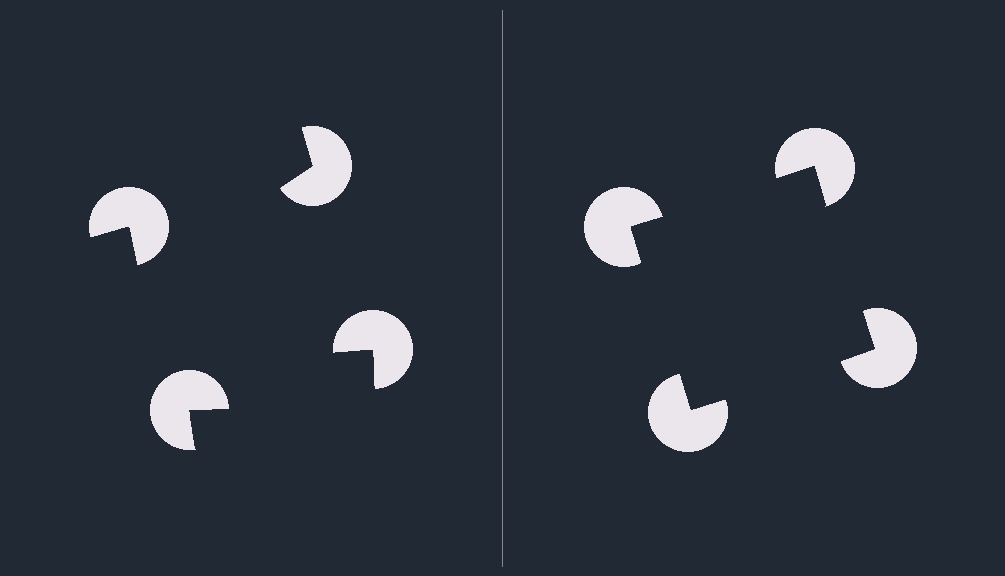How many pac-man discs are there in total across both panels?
8 — 4 on each side.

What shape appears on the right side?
An illusory square.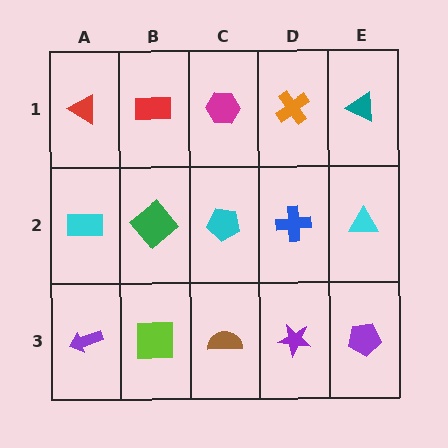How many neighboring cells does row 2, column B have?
4.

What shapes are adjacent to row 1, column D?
A blue cross (row 2, column D), a magenta hexagon (row 1, column C), a teal triangle (row 1, column E).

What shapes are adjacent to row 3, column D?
A blue cross (row 2, column D), a brown semicircle (row 3, column C), a purple pentagon (row 3, column E).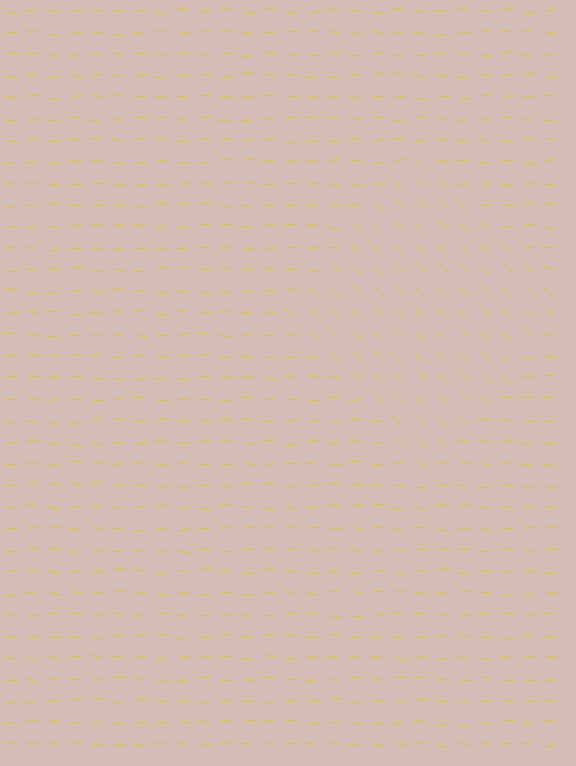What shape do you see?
I see a diamond.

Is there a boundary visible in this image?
Yes, there is a texture boundary formed by a change in line orientation.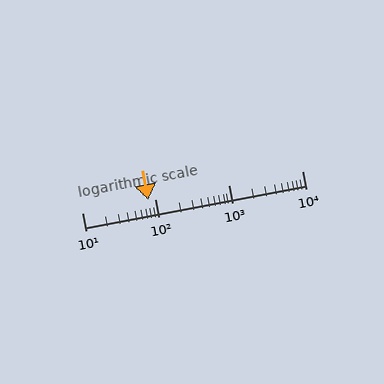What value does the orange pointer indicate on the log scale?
The pointer indicates approximately 80.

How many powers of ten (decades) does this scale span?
The scale spans 3 decades, from 10 to 10000.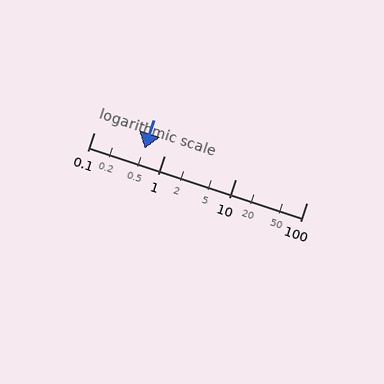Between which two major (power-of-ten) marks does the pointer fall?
The pointer is between 0.1 and 1.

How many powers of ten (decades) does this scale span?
The scale spans 3 decades, from 0.1 to 100.